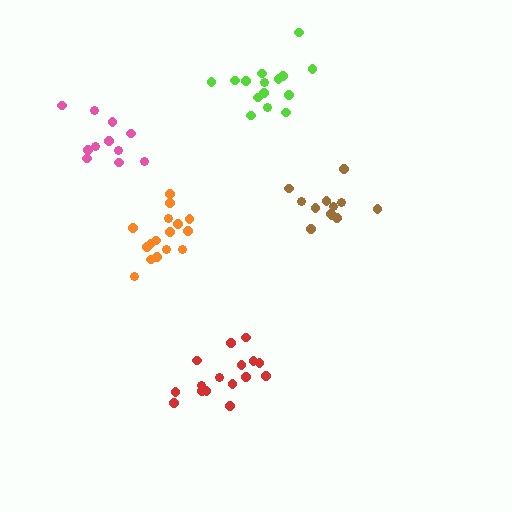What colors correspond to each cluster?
The clusters are colored: red, orange, lime, brown, pink.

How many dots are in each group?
Group 1: 16 dots, Group 2: 16 dots, Group 3: 15 dots, Group 4: 12 dots, Group 5: 11 dots (70 total).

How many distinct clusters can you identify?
There are 5 distinct clusters.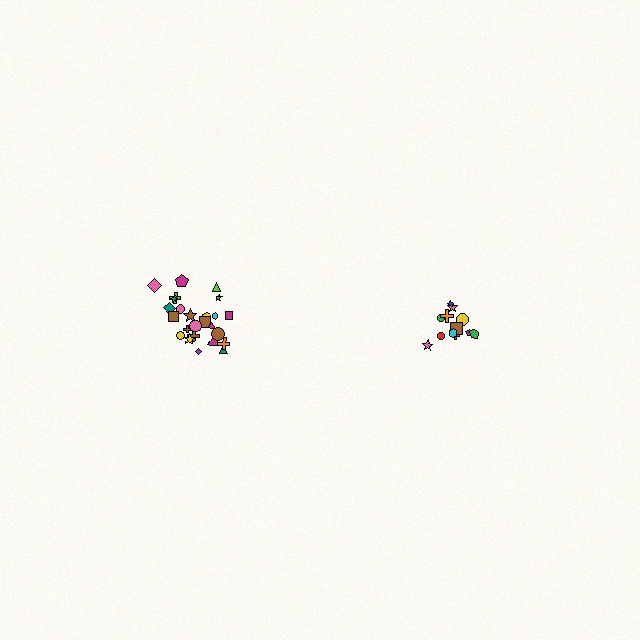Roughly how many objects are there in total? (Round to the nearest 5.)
Roughly 35 objects in total.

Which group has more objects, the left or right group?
The left group.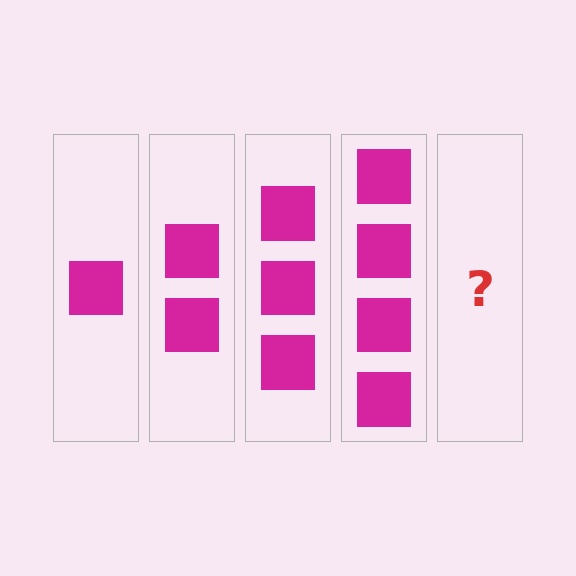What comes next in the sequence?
The next element should be 5 squares.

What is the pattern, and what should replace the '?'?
The pattern is that each step adds one more square. The '?' should be 5 squares.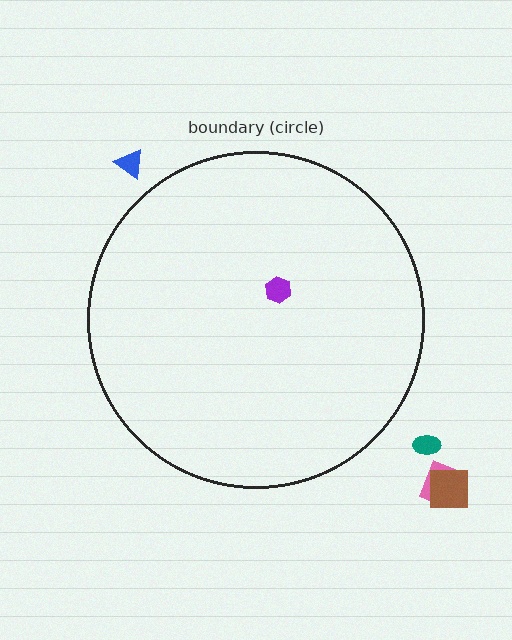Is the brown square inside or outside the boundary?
Outside.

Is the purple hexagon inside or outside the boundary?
Inside.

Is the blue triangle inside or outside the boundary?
Outside.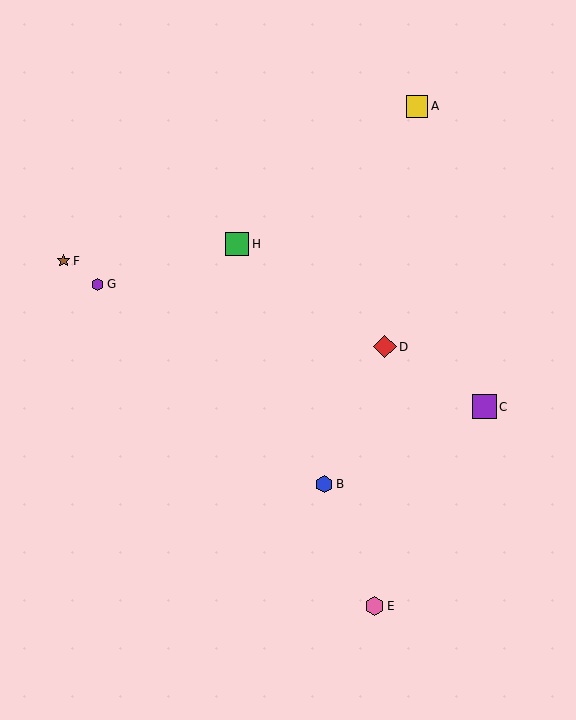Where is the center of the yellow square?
The center of the yellow square is at (417, 106).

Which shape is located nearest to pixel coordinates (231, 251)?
The green square (labeled H) at (237, 244) is nearest to that location.